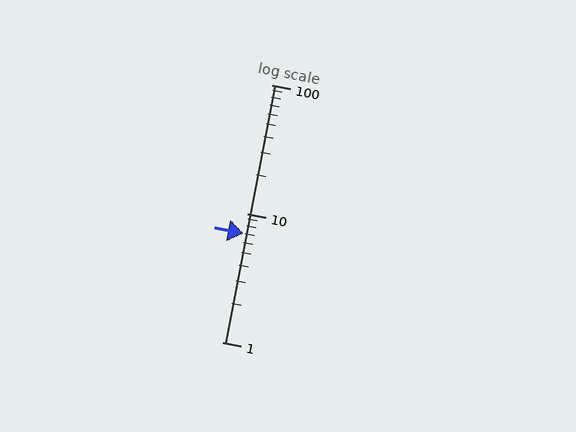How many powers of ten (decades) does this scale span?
The scale spans 2 decades, from 1 to 100.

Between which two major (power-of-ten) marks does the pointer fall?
The pointer is between 1 and 10.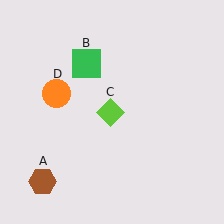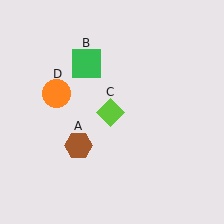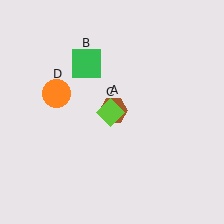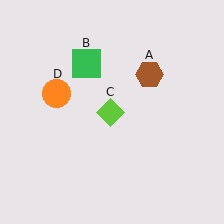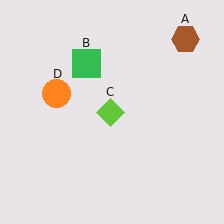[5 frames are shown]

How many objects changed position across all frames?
1 object changed position: brown hexagon (object A).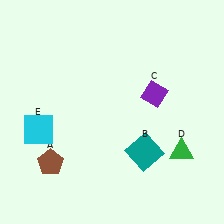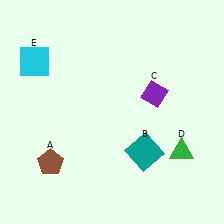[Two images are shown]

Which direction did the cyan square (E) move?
The cyan square (E) moved up.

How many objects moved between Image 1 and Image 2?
1 object moved between the two images.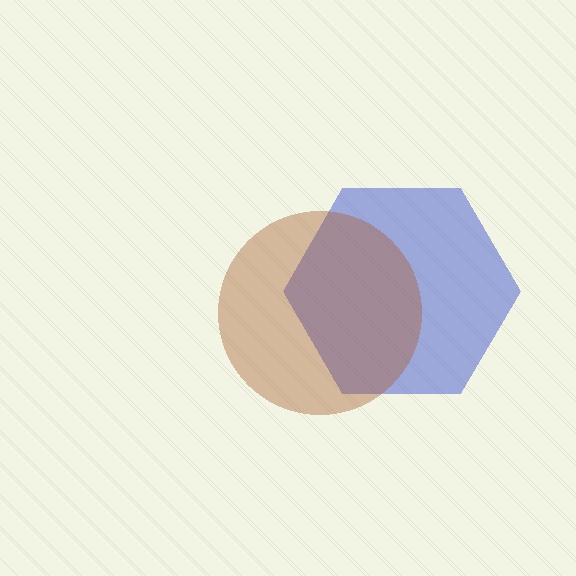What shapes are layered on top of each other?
The layered shapes are: a blue hexagon, a brown circle.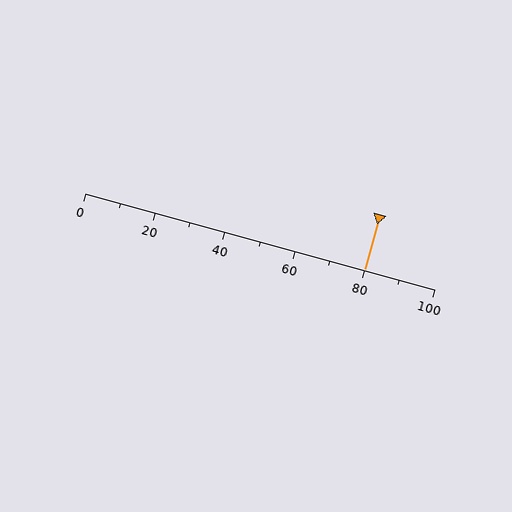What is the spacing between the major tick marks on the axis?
The major ticks are spaced 20 apart.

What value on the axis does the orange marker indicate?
The marker indicates approximately 80.